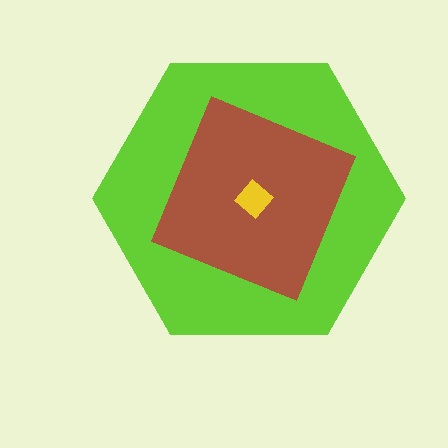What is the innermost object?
The yellow diamond.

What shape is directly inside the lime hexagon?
The brown square.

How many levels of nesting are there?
3.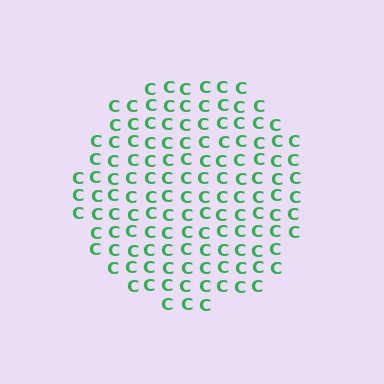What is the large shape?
The large shape is a circle.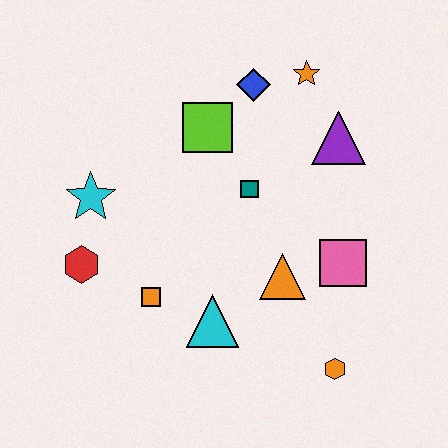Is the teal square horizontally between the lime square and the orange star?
Yes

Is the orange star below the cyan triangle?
No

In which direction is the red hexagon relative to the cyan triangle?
The red hexagon is to the left of the cyan triangle.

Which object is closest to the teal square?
The lime square is closest to the teal square.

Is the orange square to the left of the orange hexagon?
Yes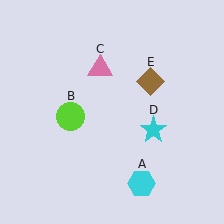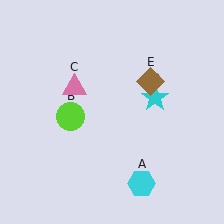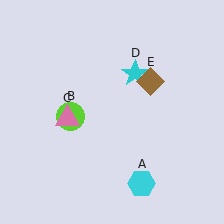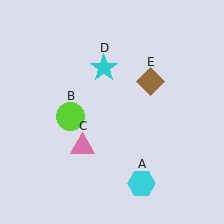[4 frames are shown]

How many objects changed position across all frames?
2 objects changed position: pink triangle (object C), cyan star (object D).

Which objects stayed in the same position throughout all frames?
Cyan hexagon (object A) and lime circle (object B) and brown diamond (object E) remained stationary.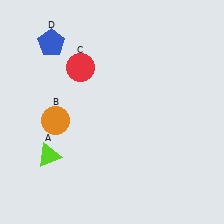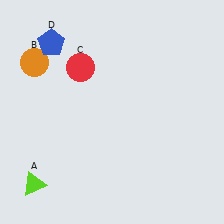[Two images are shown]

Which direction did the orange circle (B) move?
The orange circle (B) moved up.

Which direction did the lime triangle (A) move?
The lime triangle (A) moved down.